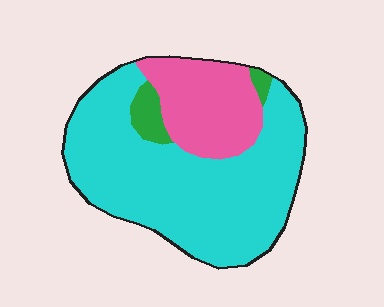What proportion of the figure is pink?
Pink covers roughly 25% of the figure.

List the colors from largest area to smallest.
From largest to smallest: cyan, pink, green.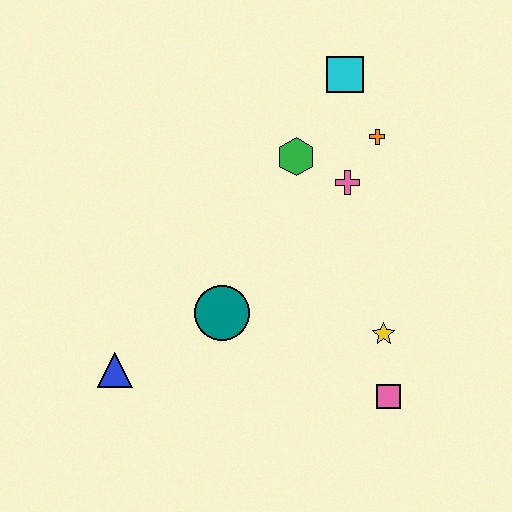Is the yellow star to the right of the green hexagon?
Yes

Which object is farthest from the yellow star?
The blue triangle is farthest from the yellow star.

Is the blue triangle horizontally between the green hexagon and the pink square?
No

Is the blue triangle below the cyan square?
Yes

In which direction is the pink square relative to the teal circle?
The pink square is to the right of the teal circle.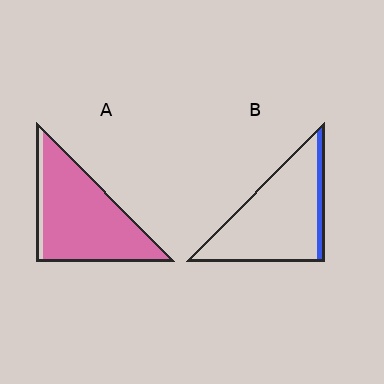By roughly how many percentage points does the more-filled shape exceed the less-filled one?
By roughly 80 percentage points (A over B).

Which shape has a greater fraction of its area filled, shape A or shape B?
Shape A.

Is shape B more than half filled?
No.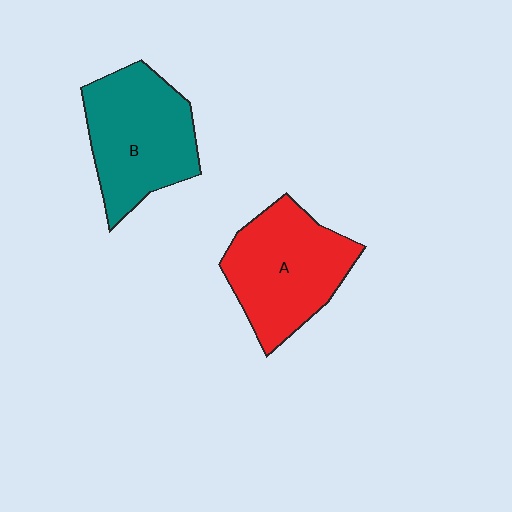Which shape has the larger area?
Shape B (teal).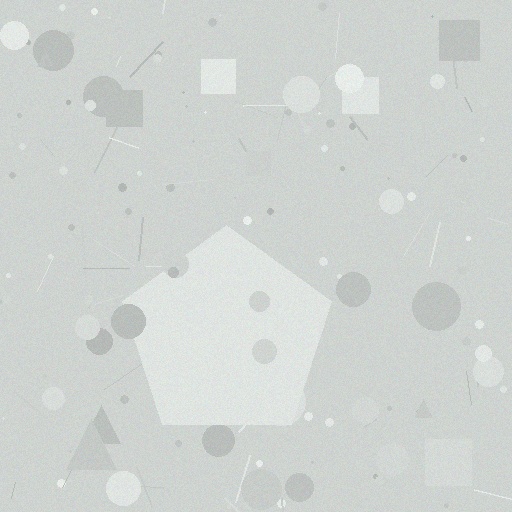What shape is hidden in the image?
A pentagon is hidden in the image.